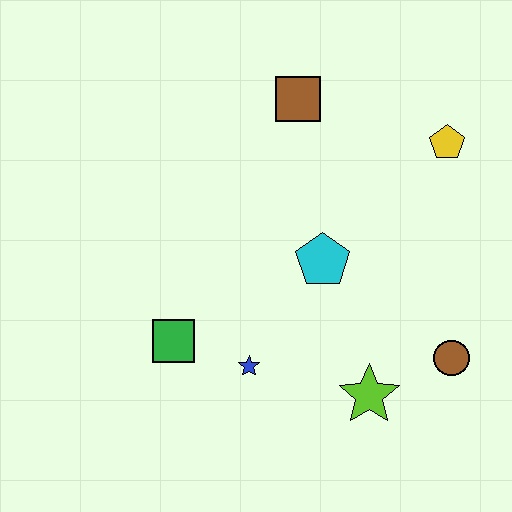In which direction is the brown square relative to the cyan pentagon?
The brown square is above the cyan pentagon.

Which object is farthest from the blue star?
The yellow pentagon is farthest from the blue star.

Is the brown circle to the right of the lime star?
Yes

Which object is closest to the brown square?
The yellow pentagon is closest to the brown square.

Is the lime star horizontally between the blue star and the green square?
No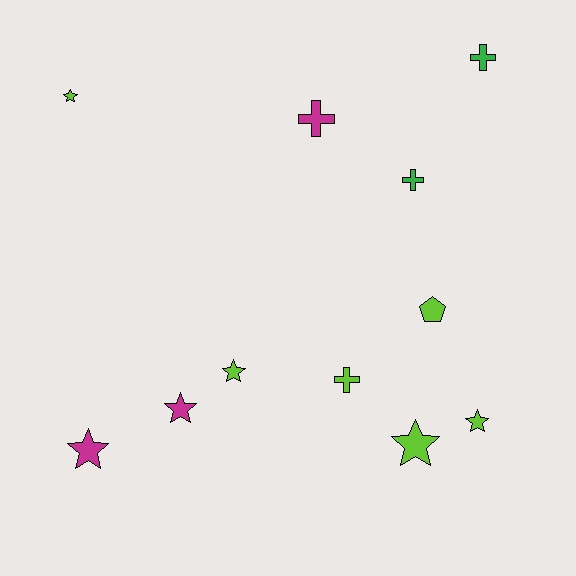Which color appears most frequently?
Lime, with 6 objects.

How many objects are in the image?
There are 11 objects.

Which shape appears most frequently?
Star, with 6 objects.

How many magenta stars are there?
There are 2 magenta stars.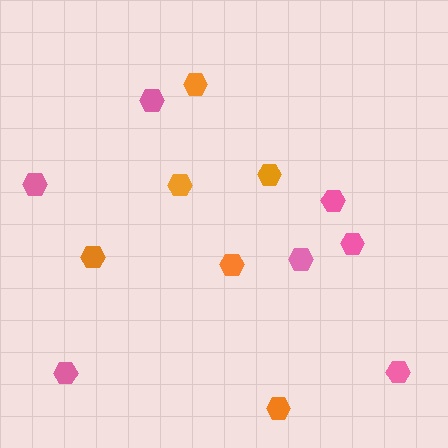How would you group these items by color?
There are 2 groups: one group of pink hexagons (7) and one group of orange hexagons (6).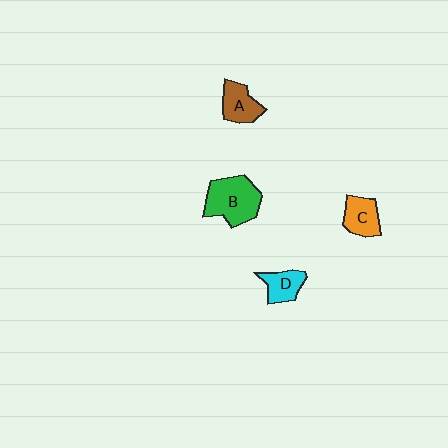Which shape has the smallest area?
Shape D (cyan).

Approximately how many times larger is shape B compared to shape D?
Approximately 1.9 times.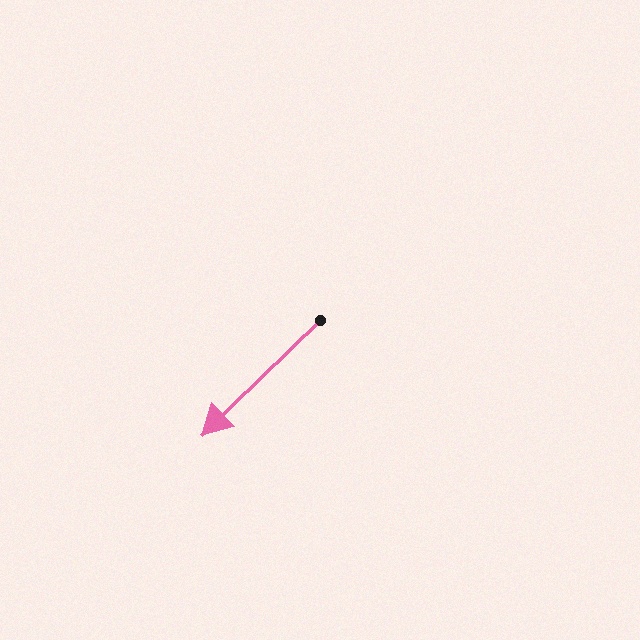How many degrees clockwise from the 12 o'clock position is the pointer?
Approximately 226 degrees.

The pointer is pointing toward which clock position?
Roughly 8 o'clock.